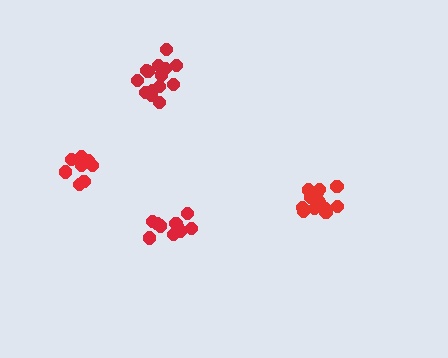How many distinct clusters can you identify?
There are 4 distinct clusters.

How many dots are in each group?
Group 1: 13 dots, Group 2: 10 dots, Group 3: 15 dots, Group 4: 9 dots (47 total).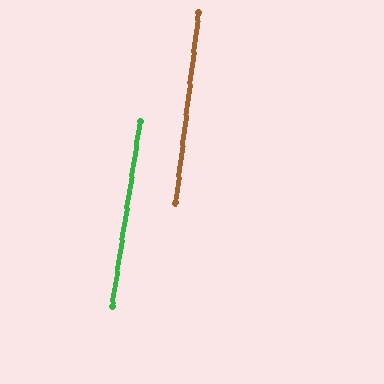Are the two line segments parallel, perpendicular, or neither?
Parallel — their directions differ by only 1.9°.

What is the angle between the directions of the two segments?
Approximately 2 degrees.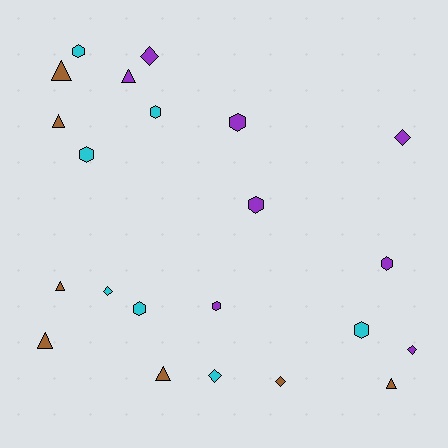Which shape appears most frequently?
Hexagon, with 9 objects.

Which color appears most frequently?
Purple, with 8 objects.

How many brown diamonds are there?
There is 1 brown diamond.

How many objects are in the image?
There are 22 objects.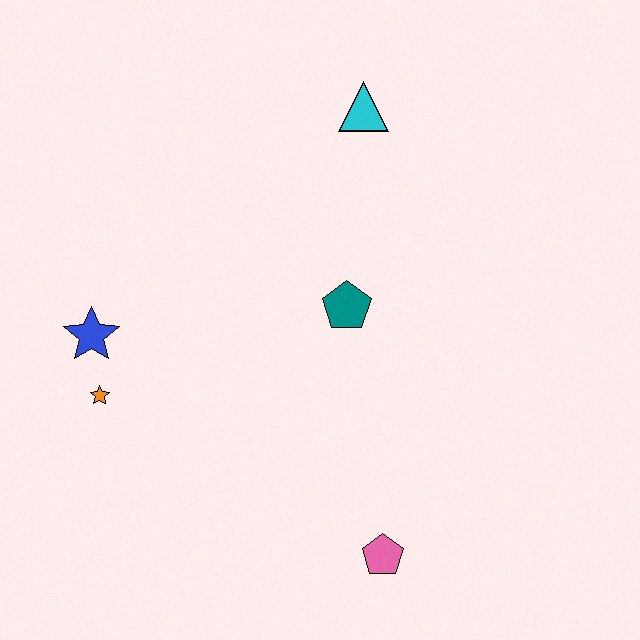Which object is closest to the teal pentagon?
The cyan triangle is closest to the teal pentagon.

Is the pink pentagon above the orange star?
No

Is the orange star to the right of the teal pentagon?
No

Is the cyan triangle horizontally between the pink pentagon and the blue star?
Yes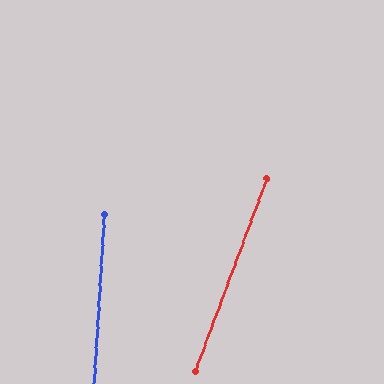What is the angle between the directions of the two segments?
Approximately 17 degrees.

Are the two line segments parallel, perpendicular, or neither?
Neither parallel nor perpendicular — they differ by about 17°.